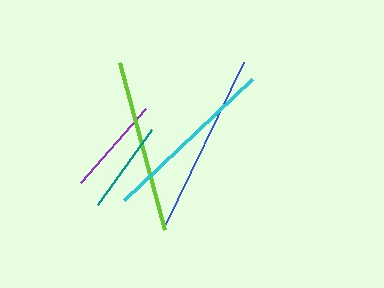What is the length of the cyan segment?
The cyan segment is approximately 176 pixels long.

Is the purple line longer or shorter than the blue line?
The blue line is longer than the purple line.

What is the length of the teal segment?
The teal segment is approximately 92 pixels long.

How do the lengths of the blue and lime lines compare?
The blue and lime lines are approximately the same length.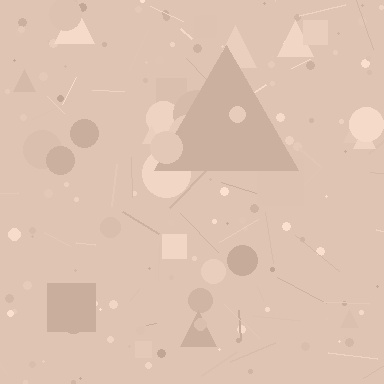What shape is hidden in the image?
A triangle is hidden in the image.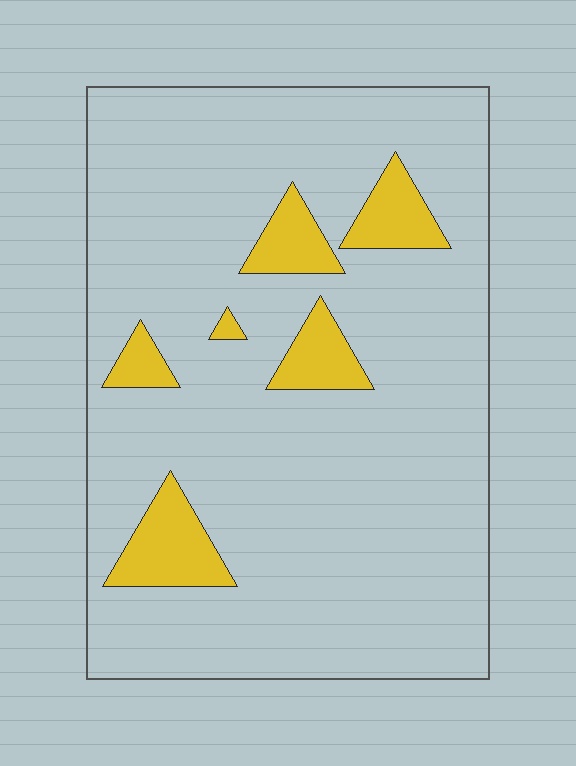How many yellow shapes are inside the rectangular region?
6.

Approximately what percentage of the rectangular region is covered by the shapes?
Approximately 10%.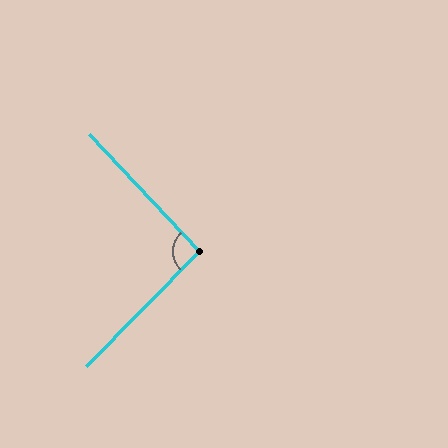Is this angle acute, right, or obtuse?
It is approximately a right angle.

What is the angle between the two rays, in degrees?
Approximately 92 degrees.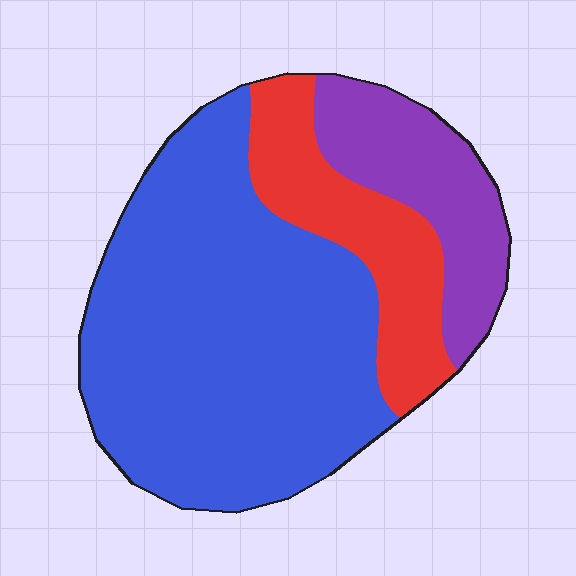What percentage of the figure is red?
Red covers 19% of the figure.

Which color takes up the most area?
Blue, at roughly 65%.